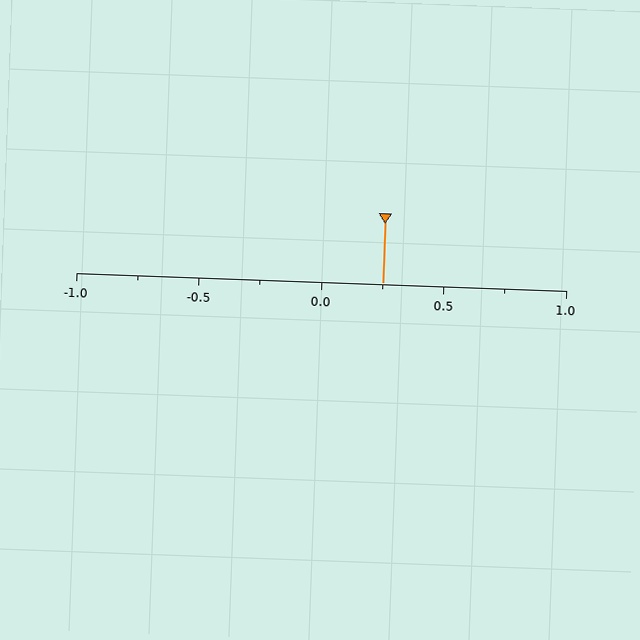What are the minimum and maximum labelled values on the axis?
The axis runs from -1.0 to 1.0.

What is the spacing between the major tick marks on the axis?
The major ticks are spaced 0.5 apart.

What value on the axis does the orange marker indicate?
The marker indicates approximately 0.25.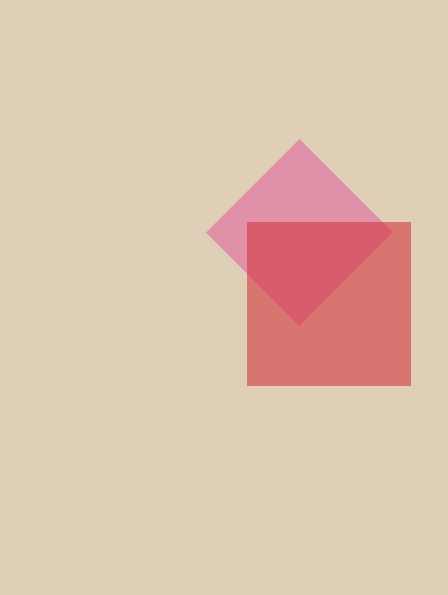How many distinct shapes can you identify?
There are 2 distinct shapes: a pink diamond, a red square.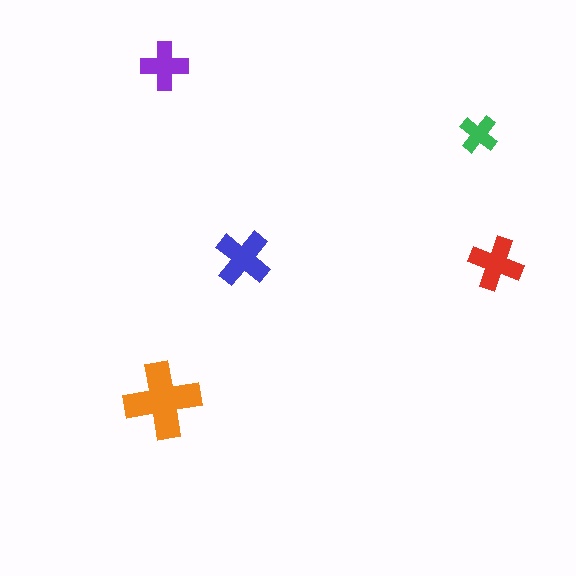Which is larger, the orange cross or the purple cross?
The orange one.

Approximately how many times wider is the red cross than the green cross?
About 1.5 times wider.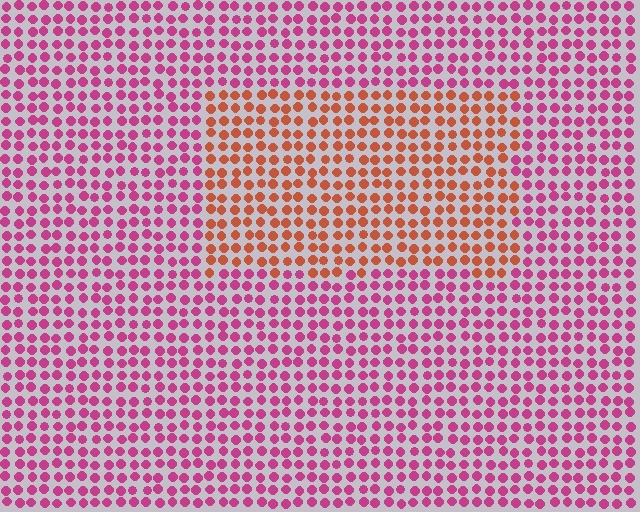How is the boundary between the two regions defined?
The boundary is defined purely by a slight shift in hue (about 46 degrees). Spacing, size, and orientation are identical on both sides.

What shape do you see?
I see a rectangle.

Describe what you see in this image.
The image is filled with small magenta elements in a uniform arrangement. A rectangle-shaped region is visible where the elements are tinted to a slightly different hue, forming a subtle color boundary.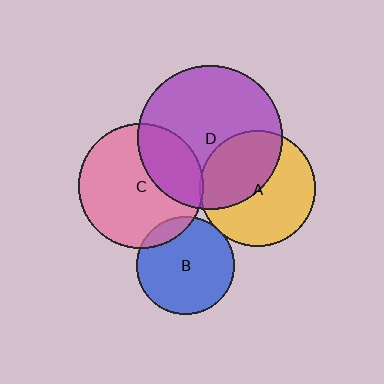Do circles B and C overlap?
Yes.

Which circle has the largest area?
Circle D (purple).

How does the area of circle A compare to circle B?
Approximately 1.4 times.